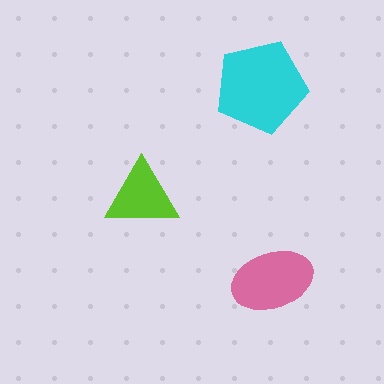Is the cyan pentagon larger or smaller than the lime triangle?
Larger.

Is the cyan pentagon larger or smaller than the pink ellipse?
Larger.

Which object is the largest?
The cyan pentagon.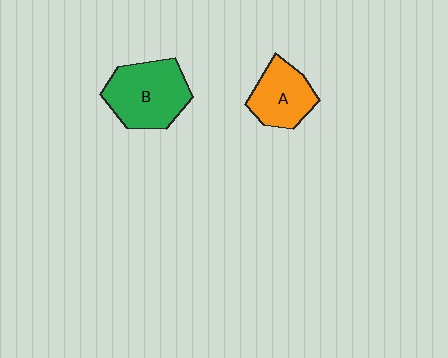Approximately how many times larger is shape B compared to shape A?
Approximately 1.4 times.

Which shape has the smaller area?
Shape A (orange).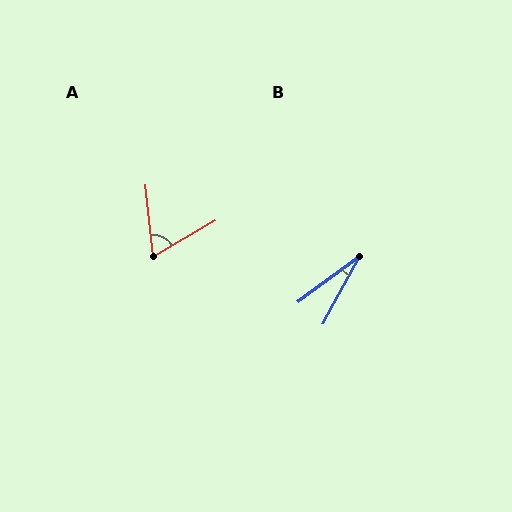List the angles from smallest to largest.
B (26°), A (65°).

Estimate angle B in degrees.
Approximately 26 degrees.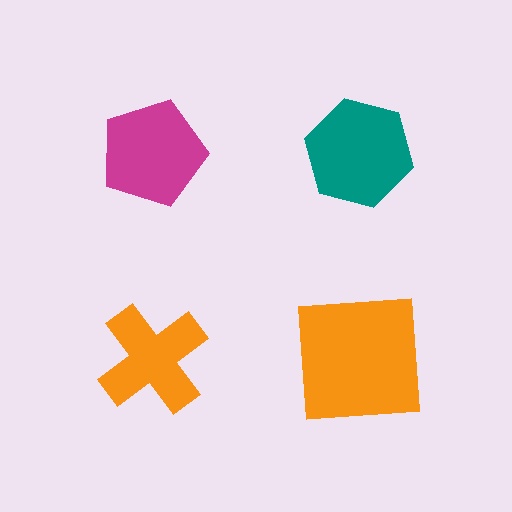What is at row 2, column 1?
An orange cross.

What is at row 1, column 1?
A magenta pentagon.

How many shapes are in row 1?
2 shapes.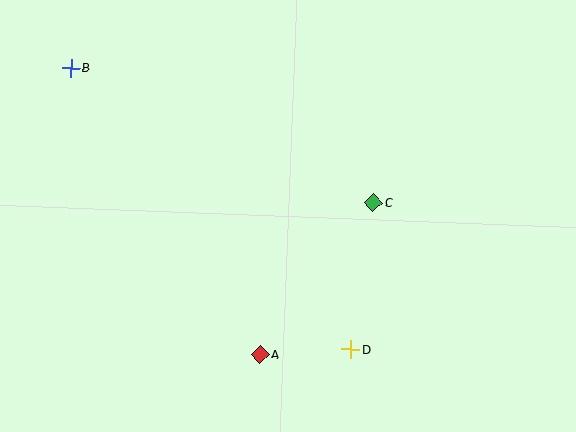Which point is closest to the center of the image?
Point C at (373, 203) is closest to the center.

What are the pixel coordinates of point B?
Point B is at (71, 68).